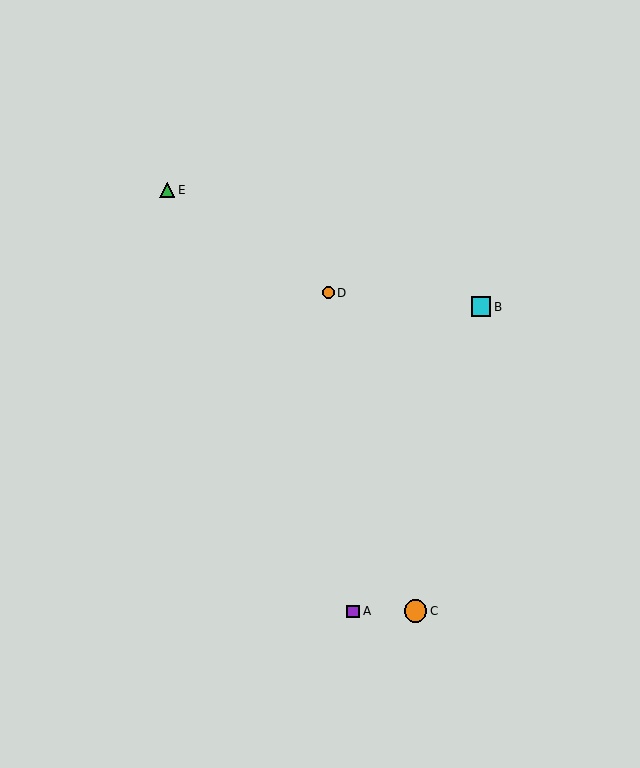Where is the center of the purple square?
The center of the purple square is at (353, 611).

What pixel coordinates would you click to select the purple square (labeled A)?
Click at (353, 611) to select the purple square A.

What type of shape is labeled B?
Shape B is a cyan square.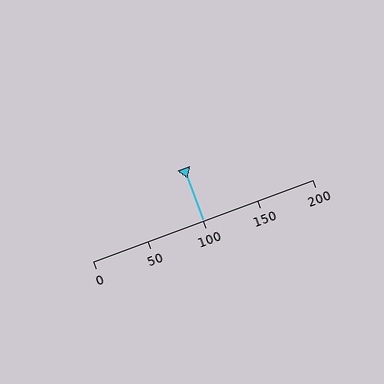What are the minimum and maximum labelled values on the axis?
The axis runs from 0 to 200.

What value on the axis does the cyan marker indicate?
The marker indicates approximately 100.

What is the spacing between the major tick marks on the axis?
The major ticks are spaced 50 apart.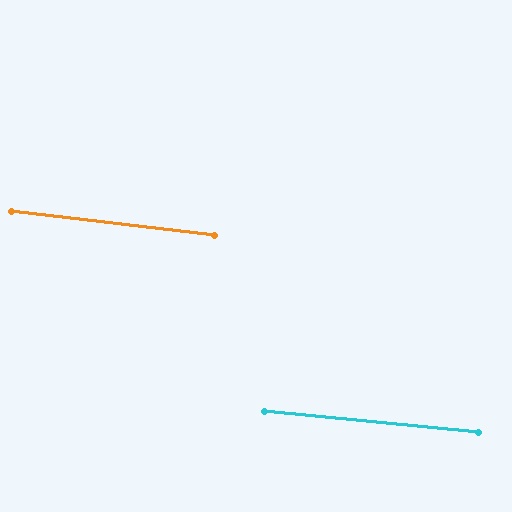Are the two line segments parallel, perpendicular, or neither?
Parallel — their directions differ by only 1.3°.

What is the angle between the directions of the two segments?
Approximately 1 degree.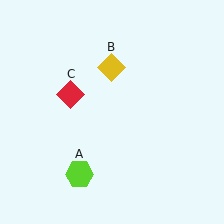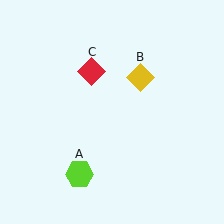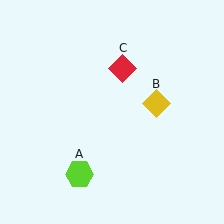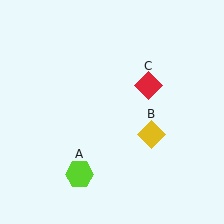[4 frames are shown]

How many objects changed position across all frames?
2 objects changed position: yellow diamond (object B), red diamond (object C).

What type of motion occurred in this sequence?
The yellow diamond (object B), red diamond (object C) rotated clockwise around the center of the scene.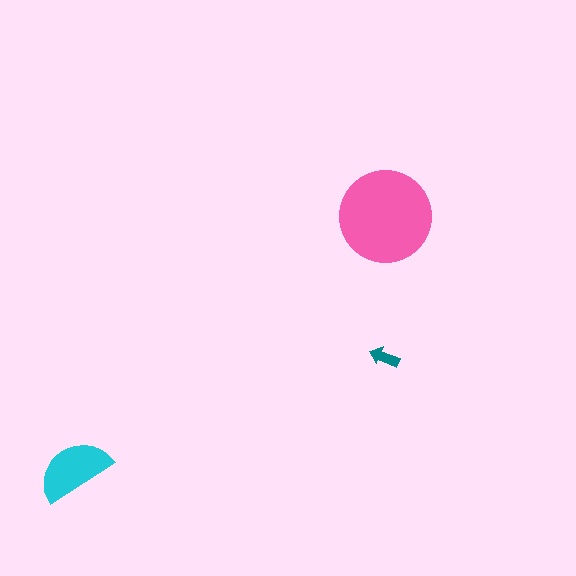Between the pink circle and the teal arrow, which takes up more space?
The pink circle.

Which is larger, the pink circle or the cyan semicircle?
The pink circle.